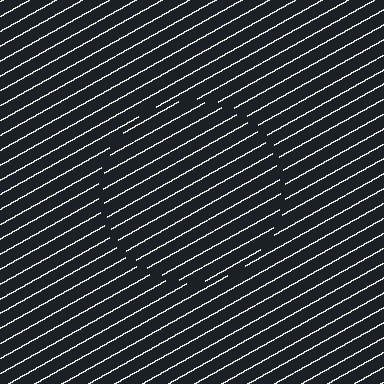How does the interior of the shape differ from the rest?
The interior of the shape contains the same grating, shifted by half a period — the contour is defined by the phase discontinuity where line-ends from the inner and outer gratings abut.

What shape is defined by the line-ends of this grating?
An illusory circle. The interior of the shape contains the same grating, shifted by half a period — the contour is defined by the phase discontinuity where line-ends from the inner and outer gratings abut.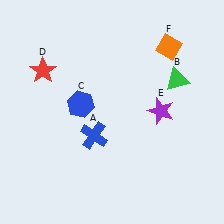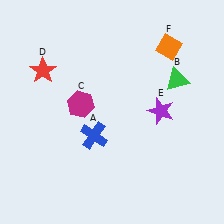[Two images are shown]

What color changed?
The hexagon (C) changed from blue in Image 1 to magenta in Image 2.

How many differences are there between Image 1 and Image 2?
There is 1 difference between the two images.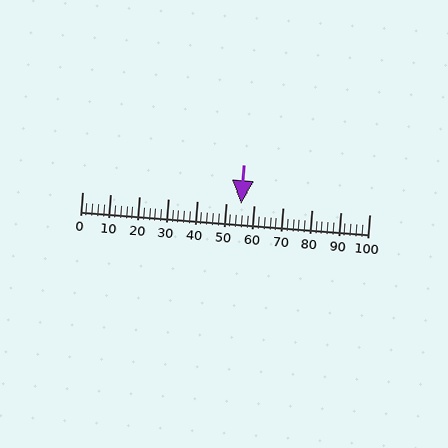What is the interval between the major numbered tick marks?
The major tick marks are spaced 10 units apart.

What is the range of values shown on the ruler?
The ruler shows values from 0 to 100.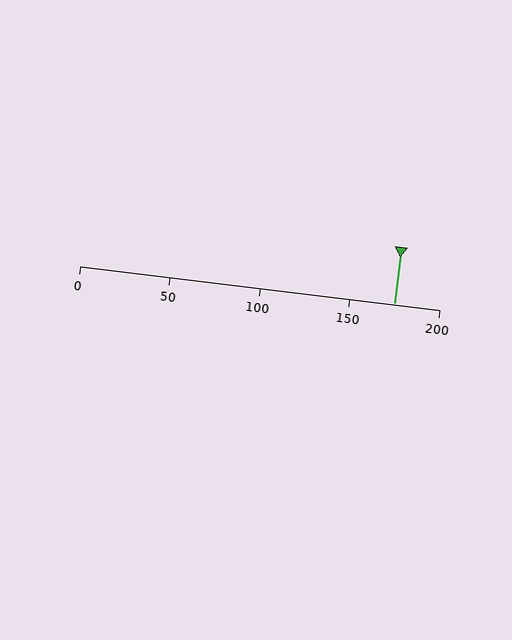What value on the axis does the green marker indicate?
The marker indicates approximately 175.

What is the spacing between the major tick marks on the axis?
The major ticks are spaced 50 apart.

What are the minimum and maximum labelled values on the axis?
The axis runs from 0 to 200.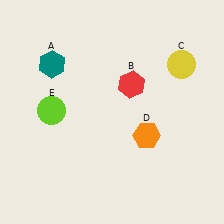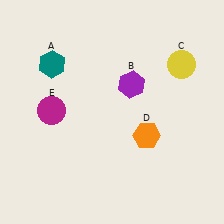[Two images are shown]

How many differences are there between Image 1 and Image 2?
There are 2 differences between the two images.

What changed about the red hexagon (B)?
In Image 1, B is red. In Image 2, it changed to purple.